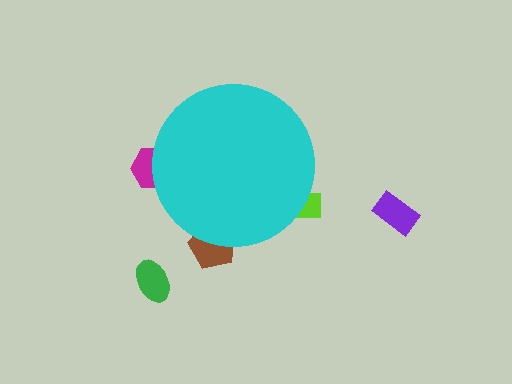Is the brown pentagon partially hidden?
Yes, the brown pentagon is partially hidden behind the cyan circle.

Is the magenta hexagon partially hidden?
Yes, the magenta hexagon is partially hidden behind the cyan circle.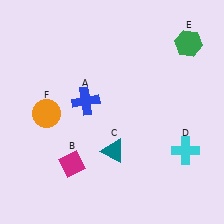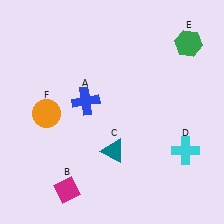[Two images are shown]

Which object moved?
The magenta diamond (B) moved down.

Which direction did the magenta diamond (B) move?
The magenta diamond (B) moved down.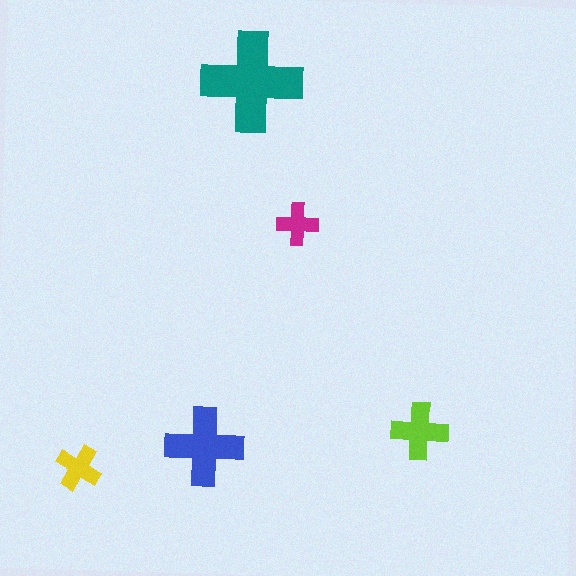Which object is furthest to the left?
The yellow cross is leftmost.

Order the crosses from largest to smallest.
the teal one, the blue one, the lime one, the yellow one, the magenta one.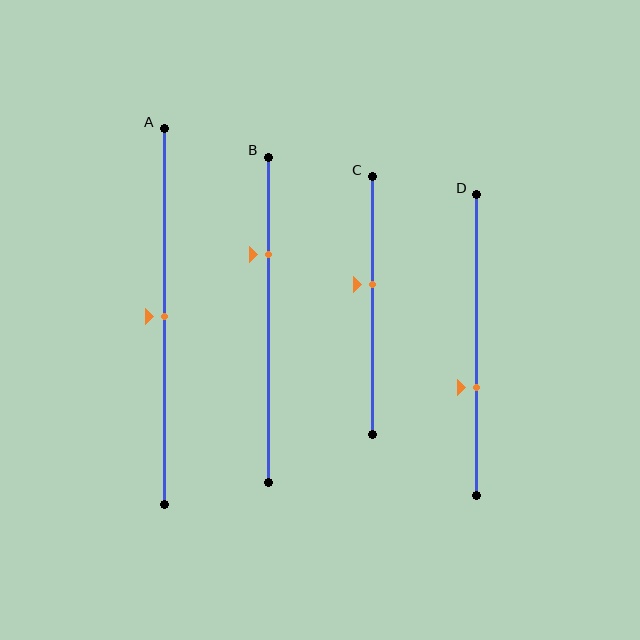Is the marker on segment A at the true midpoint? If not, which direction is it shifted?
Yes, the marker on segment A is at the true midpoint.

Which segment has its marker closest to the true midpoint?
Segment A has its marker closest to the true midpoint.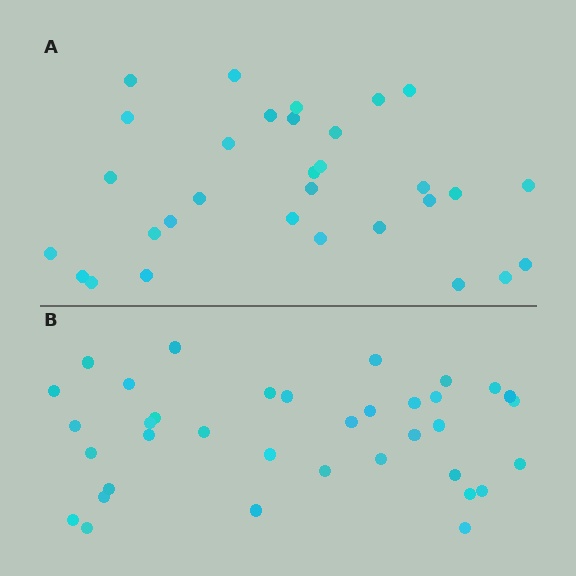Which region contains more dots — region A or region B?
Region B (the bottom region) has more dots.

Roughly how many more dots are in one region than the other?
Region B has about 5 more dots than region A.